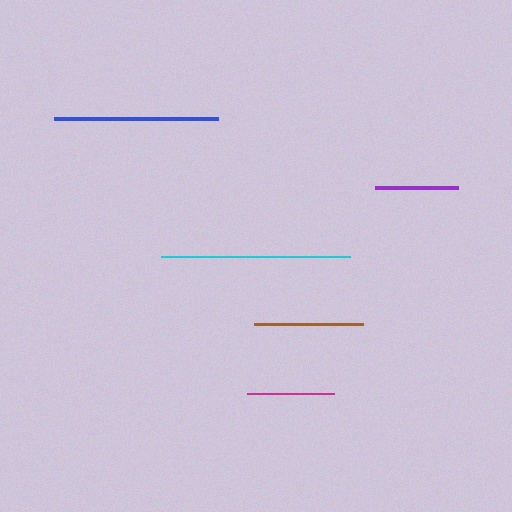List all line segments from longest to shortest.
From longest to shortest: cyan, blue, brown, magenta, purple.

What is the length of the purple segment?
The purple segment is approximately 83 pixels long.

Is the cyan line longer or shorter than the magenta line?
The cyan line is longer than the magenta line.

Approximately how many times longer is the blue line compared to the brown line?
The blue line is approximately 1.5 times the length of the brown line.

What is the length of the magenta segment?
The magenta segment is approximately 88 pixels long.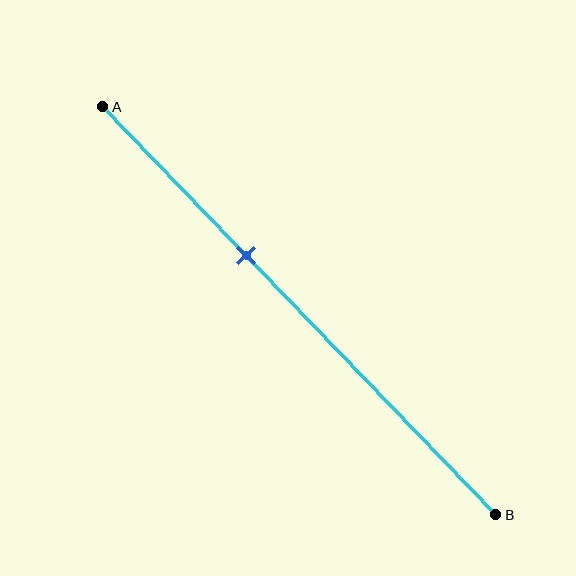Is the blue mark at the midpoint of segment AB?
No, the mark is at about 35% from A, not at the 50% midpoint.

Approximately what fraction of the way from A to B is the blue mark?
The blue mark is approximately 35% of the way from A to B.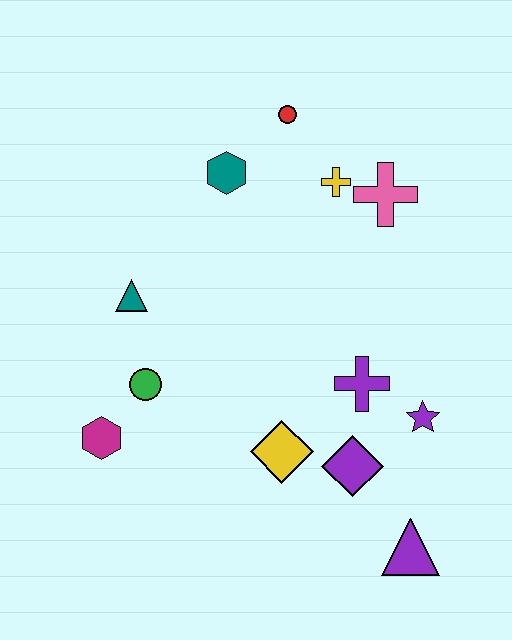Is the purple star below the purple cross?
Yes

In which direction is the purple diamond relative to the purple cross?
The purple diamond is below the purple cross.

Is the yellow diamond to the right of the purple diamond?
No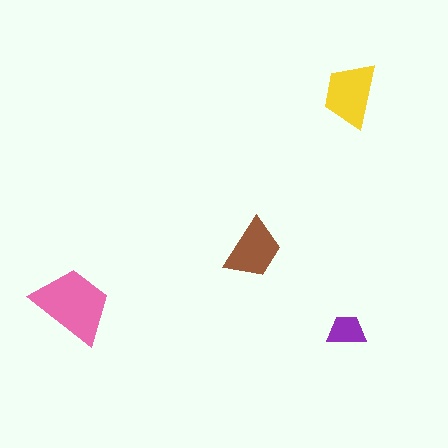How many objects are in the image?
There are 4 objects in the image.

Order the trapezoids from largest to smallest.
the pink one, the yellow one, the brown one, the purple one.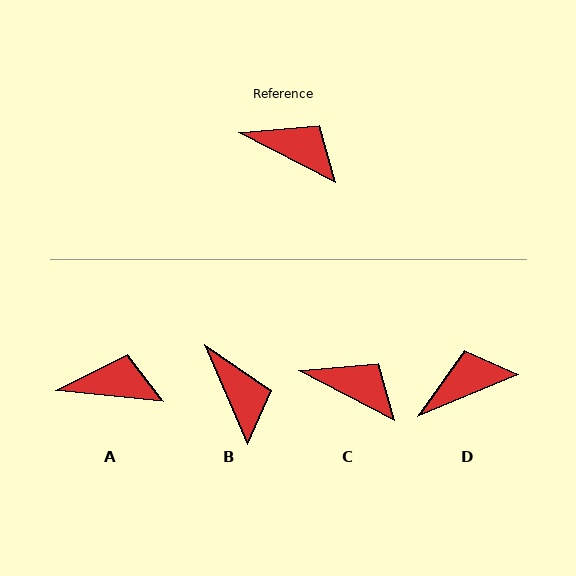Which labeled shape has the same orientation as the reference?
C.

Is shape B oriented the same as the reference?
No, it is off by about 39 degrees.